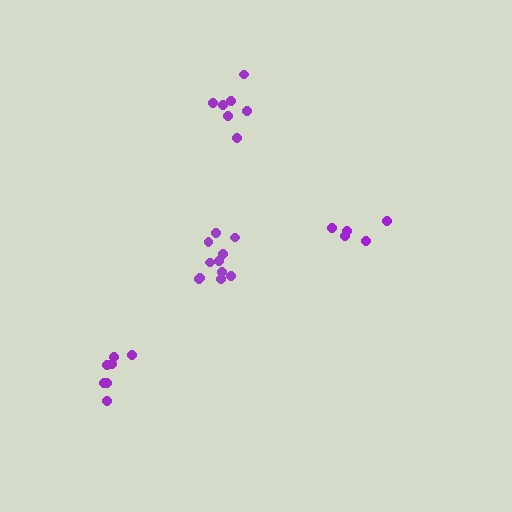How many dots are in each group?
Group 1: 11 dots, Group 2: 7 dots, Group 3: 5 dots, Group 4: 7 dots (30 total).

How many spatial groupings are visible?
There are 4 spatial groupings.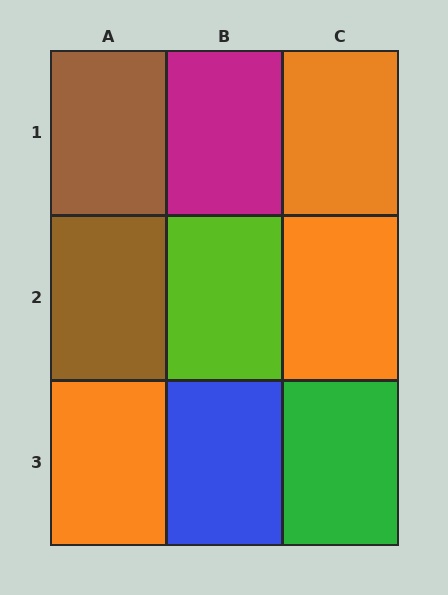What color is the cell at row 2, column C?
Orange.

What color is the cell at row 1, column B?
Magenta.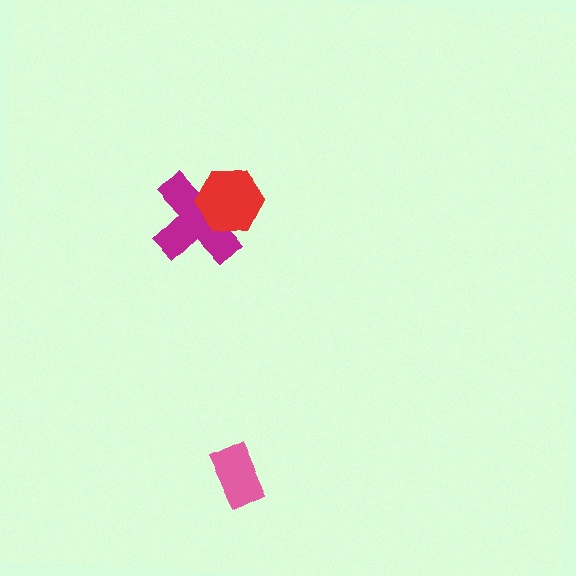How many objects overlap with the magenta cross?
1 object overlaps with the magenta cross.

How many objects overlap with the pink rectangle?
0 objects overlap with the pink rectangle.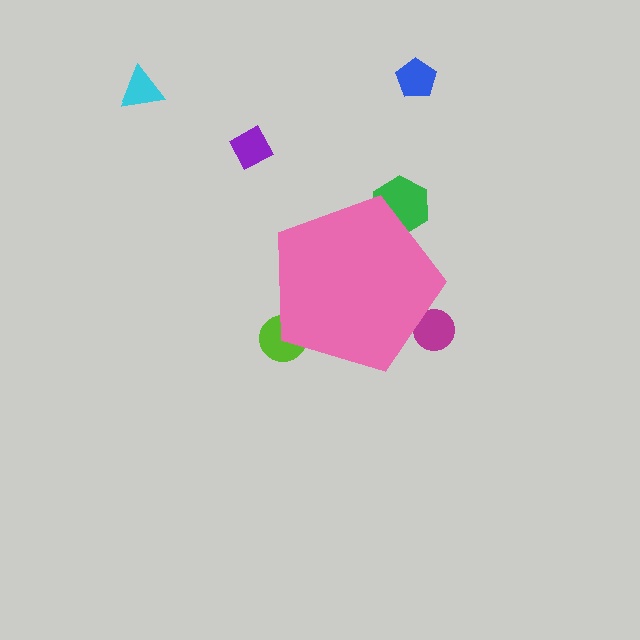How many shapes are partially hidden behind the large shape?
3 shapes are partially hidden.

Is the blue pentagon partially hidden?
No, the blue pentagon is fully visible.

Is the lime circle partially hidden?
Yes, the lime circle is partially hidden behind the pink pentagon.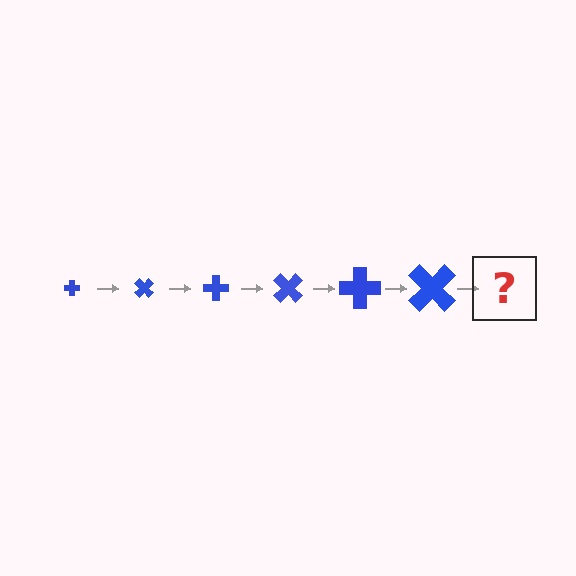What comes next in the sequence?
The next element should be a cross, larger than the previous one and rotated 270 degrees from the start.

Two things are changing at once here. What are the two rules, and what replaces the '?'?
The two rules are that the cross grows larger each step and it rotates 45 degrees each step. The '?' should be a cross, larger than the previous one and rotated 270 degrees from the start.